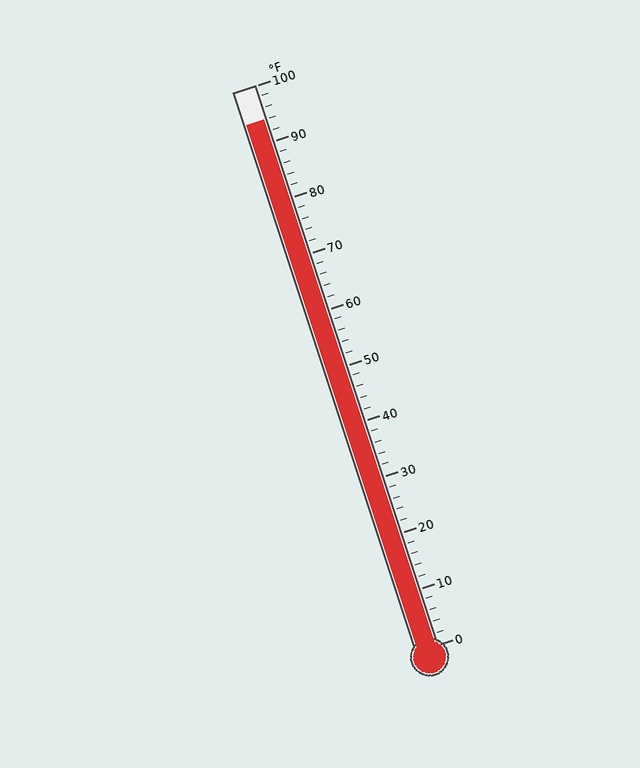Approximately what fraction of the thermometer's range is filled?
The thermometer is filled to approximately 95% of its range.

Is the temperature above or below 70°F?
The temperature is above 70°F.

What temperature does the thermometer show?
The thermometer shows approximately 94°F.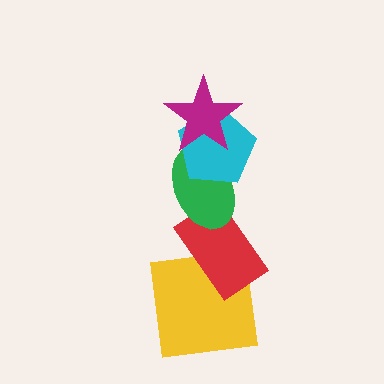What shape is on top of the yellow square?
The red rectangle is on top of the yellow square.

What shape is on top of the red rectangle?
The green ellipse is on top of the red rectangle.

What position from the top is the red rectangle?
The red rectangle is 4th from the top.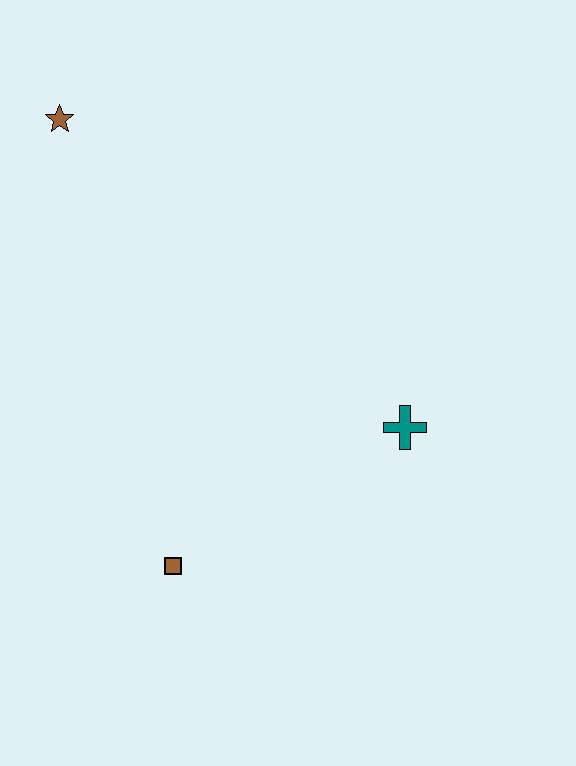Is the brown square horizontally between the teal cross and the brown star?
Yes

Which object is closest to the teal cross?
The brown square is closest to the teal cross.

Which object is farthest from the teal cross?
The brown star is farthest from the teal cross.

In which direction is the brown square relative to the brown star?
The brown square is below the brown star.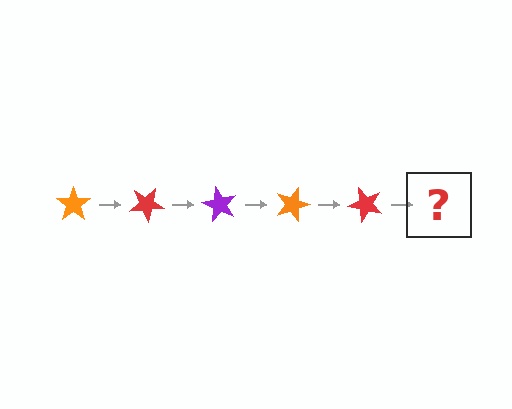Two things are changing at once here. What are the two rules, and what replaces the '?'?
The two rules are that it rotates 30 degrees each step and the color cycles through orange, red, and purple. The '?' should be a purple star, rotated 150 degrees from the start.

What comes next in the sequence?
The next element should be a purple star, rotated 150 degrees from the start.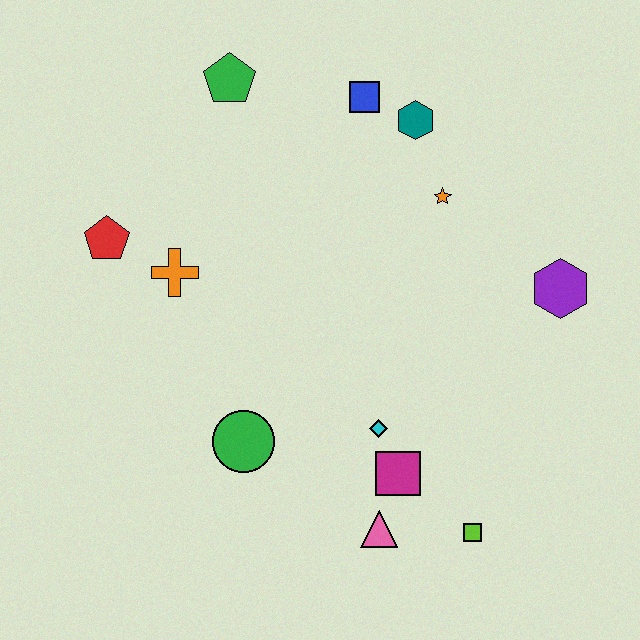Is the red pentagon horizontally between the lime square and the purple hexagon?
No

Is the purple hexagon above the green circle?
Yes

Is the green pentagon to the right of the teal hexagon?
No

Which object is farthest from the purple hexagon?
The red pentagon is farthest from the purple hexagon.